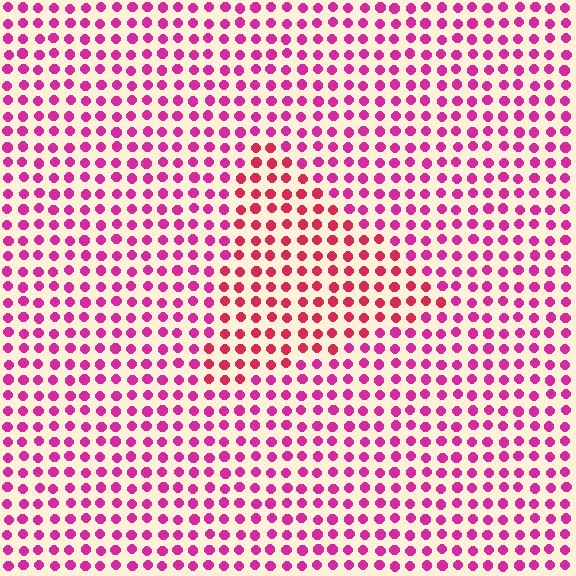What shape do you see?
I see a triangle.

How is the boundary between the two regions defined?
The boundary is defined purely by a slight shift in hue (about 26 degrees). Spacing, size, and orientation are identical on both sides.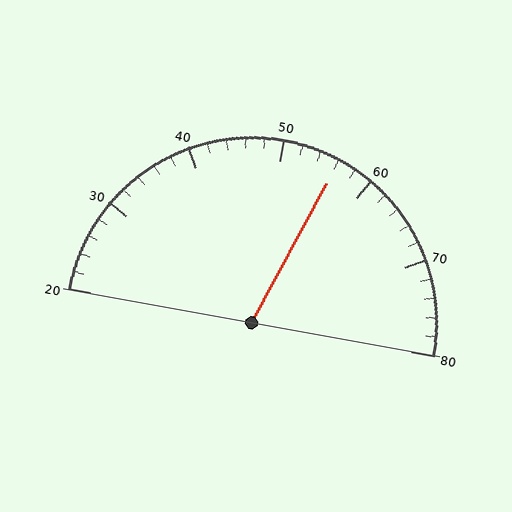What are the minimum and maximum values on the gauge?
The gauge ranges from 20 to 80.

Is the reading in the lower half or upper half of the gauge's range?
The reading is in the upper half of the range (20 to 80).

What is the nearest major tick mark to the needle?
The nearest major tick mark is 60.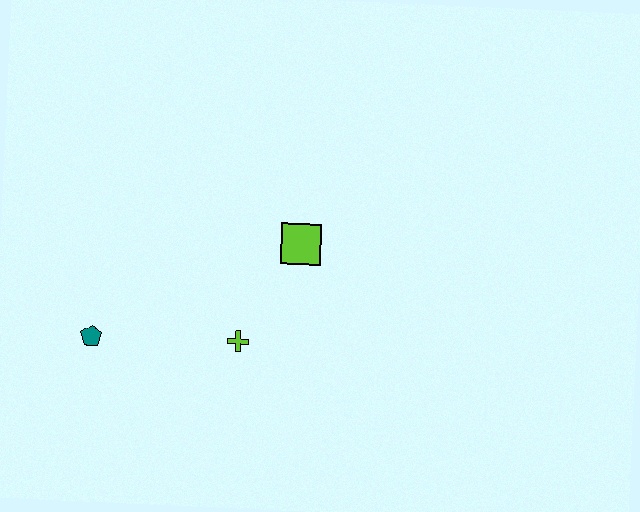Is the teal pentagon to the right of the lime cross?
No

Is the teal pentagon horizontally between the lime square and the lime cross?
No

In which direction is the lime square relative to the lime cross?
The lime square is above the lime cross.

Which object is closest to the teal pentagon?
The lime cross is closest to the teal pentagon.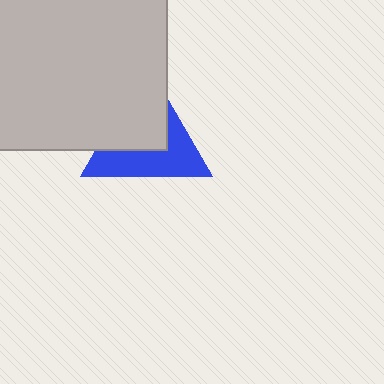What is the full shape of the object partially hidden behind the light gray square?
The partially hidden object is a blue triangle.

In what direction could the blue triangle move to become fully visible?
The blue triangle could move toward the lower-right. That would shift it out from behind the light gray square entirely.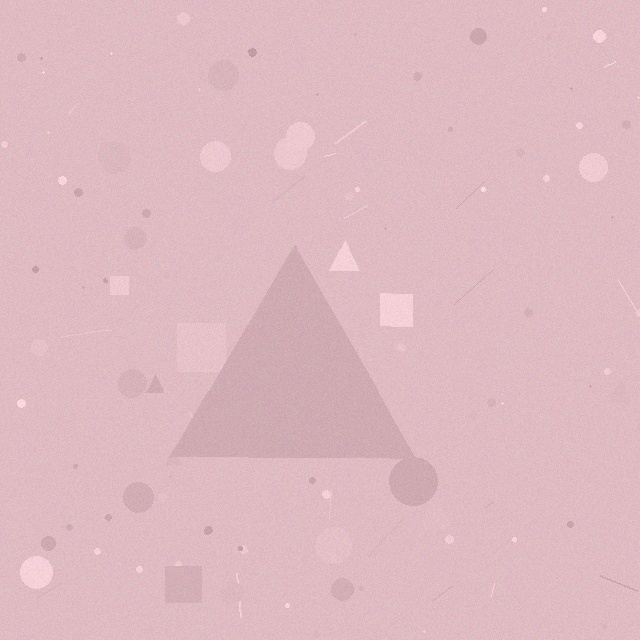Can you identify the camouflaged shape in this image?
The camouflaged shape is a triangle.